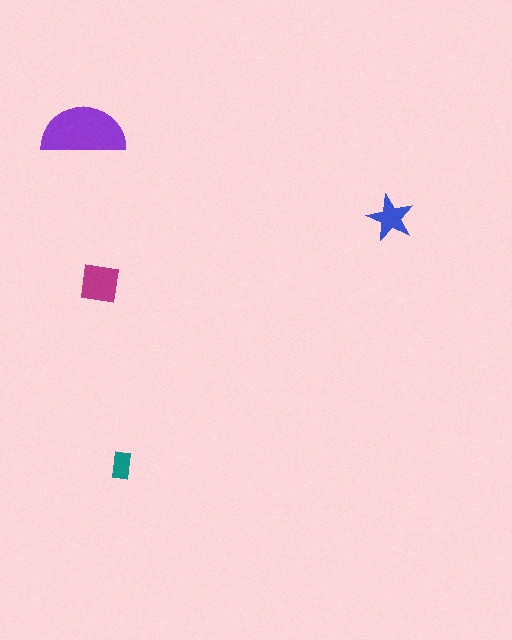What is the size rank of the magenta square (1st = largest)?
2nd.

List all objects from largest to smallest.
The purple semicircle, the magenta square, the blue star, the teal rectangle.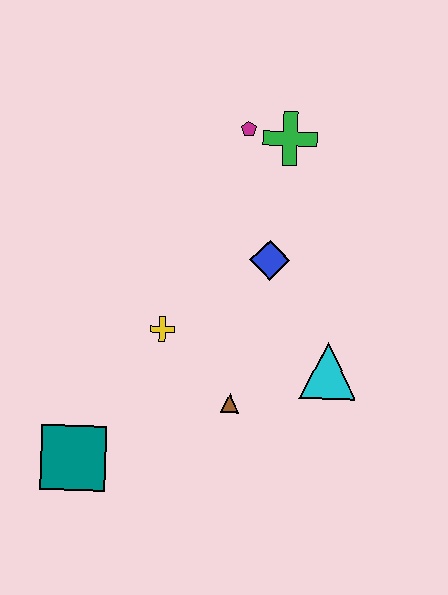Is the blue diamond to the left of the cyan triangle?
Yes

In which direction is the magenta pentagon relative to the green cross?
The magenta pentagon is to the left of the green cross.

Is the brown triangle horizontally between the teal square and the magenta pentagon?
Yes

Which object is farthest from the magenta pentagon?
The teal square is farthest from the magenta pentagon.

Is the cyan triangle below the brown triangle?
No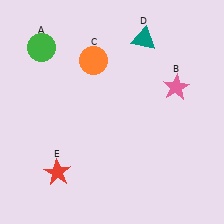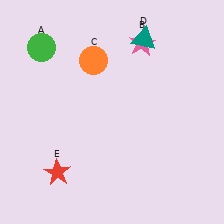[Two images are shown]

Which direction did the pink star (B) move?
The pink star (B) moved up.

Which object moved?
The pink star (B) moved up.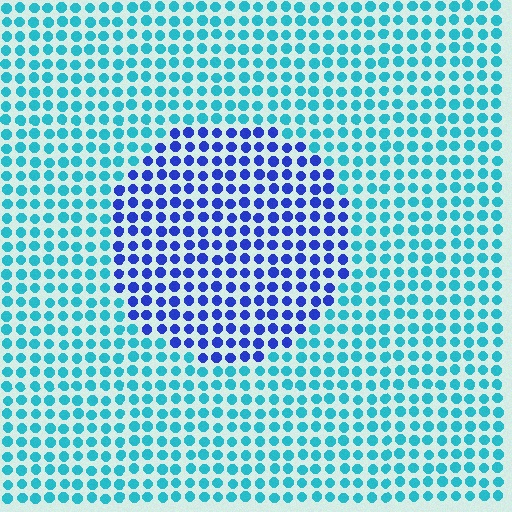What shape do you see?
I see a circle.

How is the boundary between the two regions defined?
The boundary is defined purely by a slight shift in hue (about 48 degrees). Spacing, size, and orientation are identical on both sides.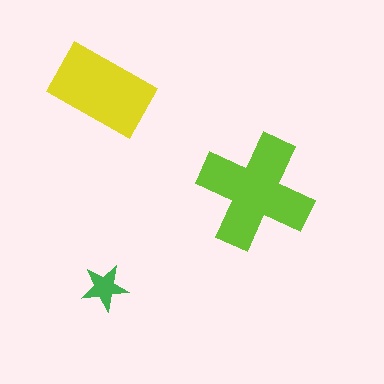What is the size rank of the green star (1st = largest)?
3rd.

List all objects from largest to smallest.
The lime cross, the yellow rectangle, the green star.